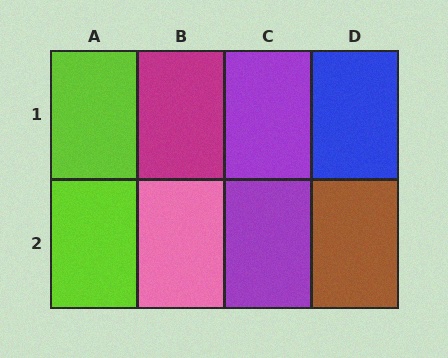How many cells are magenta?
1 cell is magenta.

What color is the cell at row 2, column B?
Pink.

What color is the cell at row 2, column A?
Lime.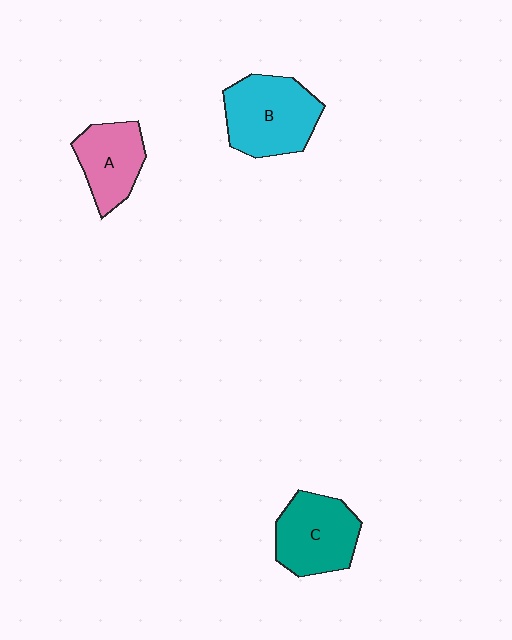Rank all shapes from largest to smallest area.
From largest to smallest: B (cyan), C (teal), A (pink).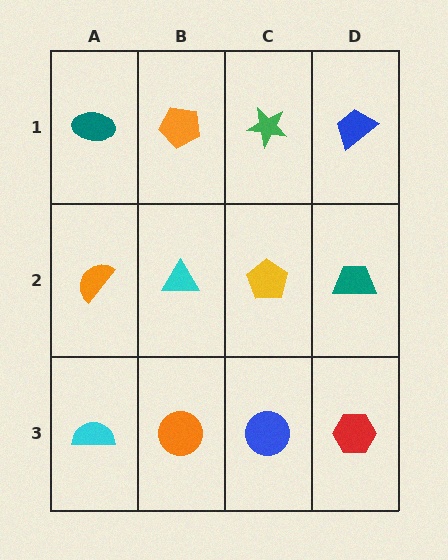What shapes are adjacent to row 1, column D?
A teal trapezoid (row 2, column D), a green star (row 1, column C).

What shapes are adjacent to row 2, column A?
A teal ellipse (row 1, column A), a cyan semicircle (row 3, column A), a cyan triangle (row 2, column B).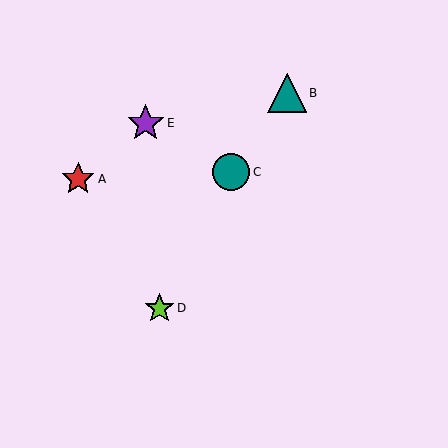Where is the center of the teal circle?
The center of the teal circle is at (231, 172).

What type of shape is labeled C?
Shape C is a teal circle.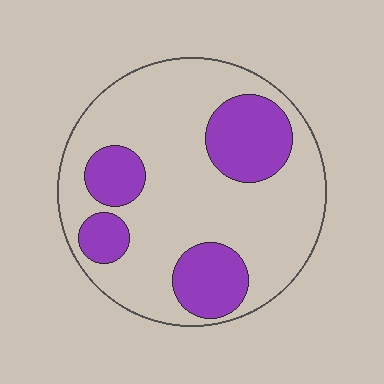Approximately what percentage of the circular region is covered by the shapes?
Approximately 30%.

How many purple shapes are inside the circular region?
4.